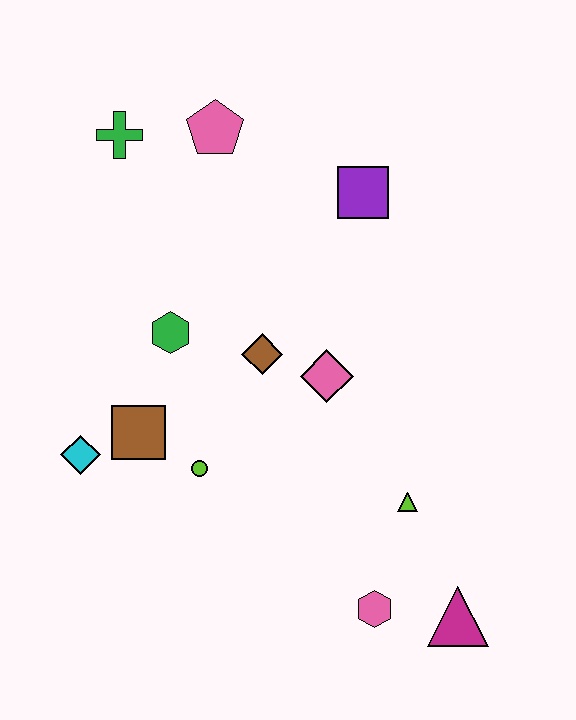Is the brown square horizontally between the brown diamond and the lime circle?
No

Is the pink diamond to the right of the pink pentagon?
Yes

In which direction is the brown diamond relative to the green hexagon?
The brown diamond is to the right of the green hexagon.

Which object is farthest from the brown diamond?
The magenta triangle is farthest from the brown diamond.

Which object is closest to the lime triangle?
The pink hexagon is closest to the lime triangle.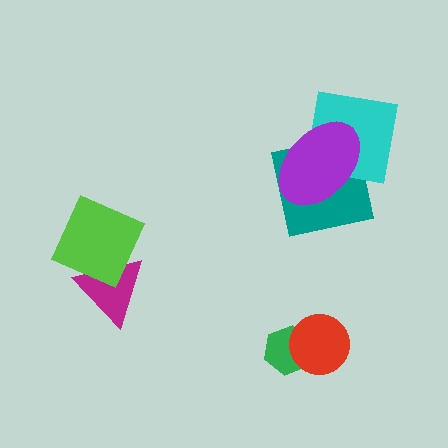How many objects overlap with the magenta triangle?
1 object overlaps with the magenta triangle.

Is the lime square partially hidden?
No, no other shape covers it.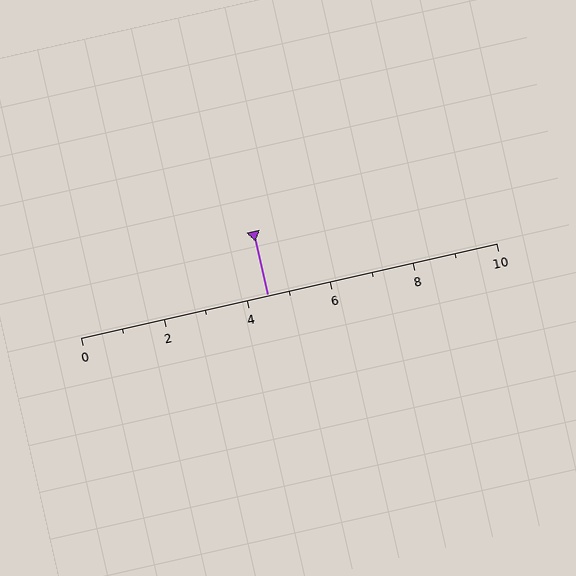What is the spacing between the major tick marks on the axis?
The major ticks are spaced 2 apart.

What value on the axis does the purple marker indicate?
The marker indicates approximately 4.5.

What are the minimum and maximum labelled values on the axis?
The axis runs from 0 to 10.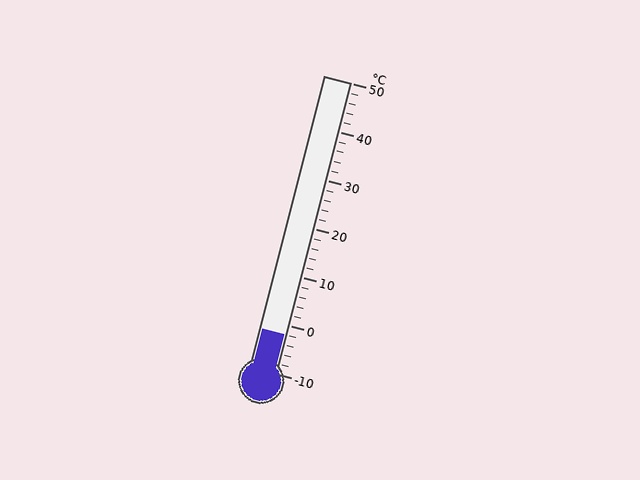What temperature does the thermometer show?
The thermometer shows approximately -2°C.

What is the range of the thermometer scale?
The thermometer scale ranges from -10°C to 50°C.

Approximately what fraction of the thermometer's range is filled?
The thermometer is filled to approximately 15% of its range.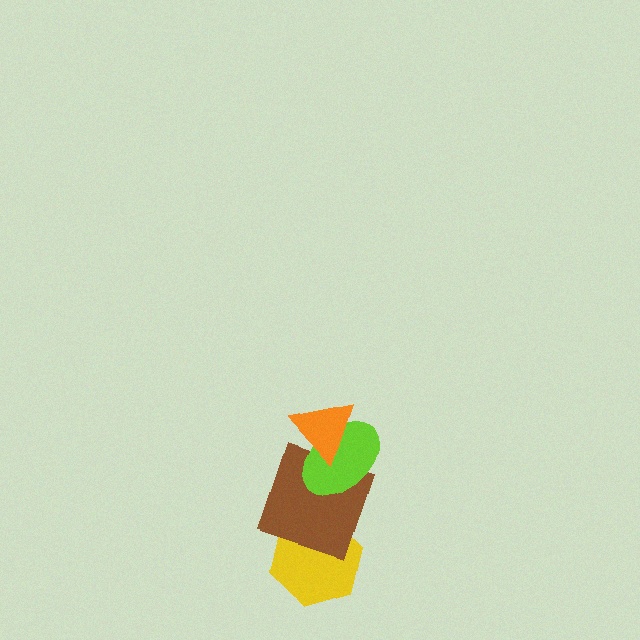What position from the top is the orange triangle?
The orange triangle is 1st from the top.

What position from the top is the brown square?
The brown square is 3rd from the top.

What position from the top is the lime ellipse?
The lime ellipse is 2nd from the top.